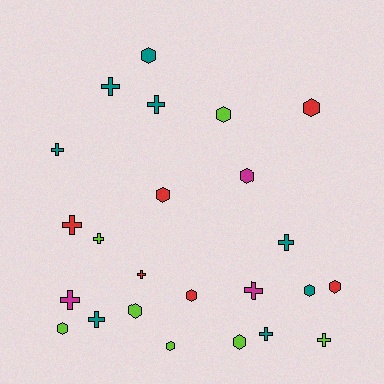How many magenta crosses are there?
There are 2 magenta crosses.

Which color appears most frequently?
Teal, with 8 objects.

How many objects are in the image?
There are 24 objects.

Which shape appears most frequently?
Hexagon, with 12 objects.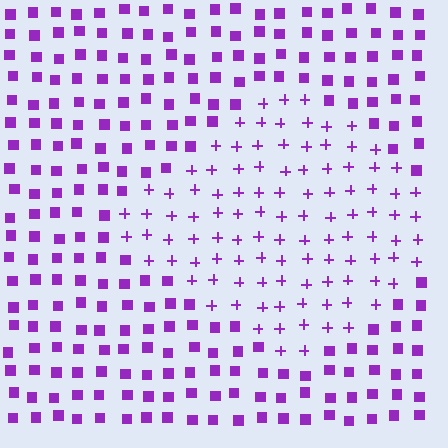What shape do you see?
I see a diamond.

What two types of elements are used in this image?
The image uses plus signs inside the diamond region and squares outside it.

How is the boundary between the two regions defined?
The boundary is defined by a change in element shape: plus signs inside vs. squares outside. All elements share the same color and spacing.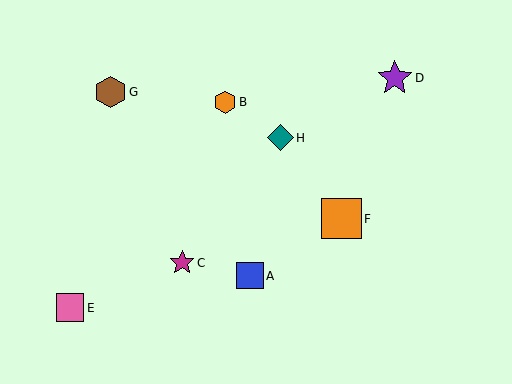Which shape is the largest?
The orange square (labeled F) is the largest.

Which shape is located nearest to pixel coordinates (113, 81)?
The brown hexagon (labeled G) at (110, 92) is nearest to that location.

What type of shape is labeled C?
Shape C is a magenta star.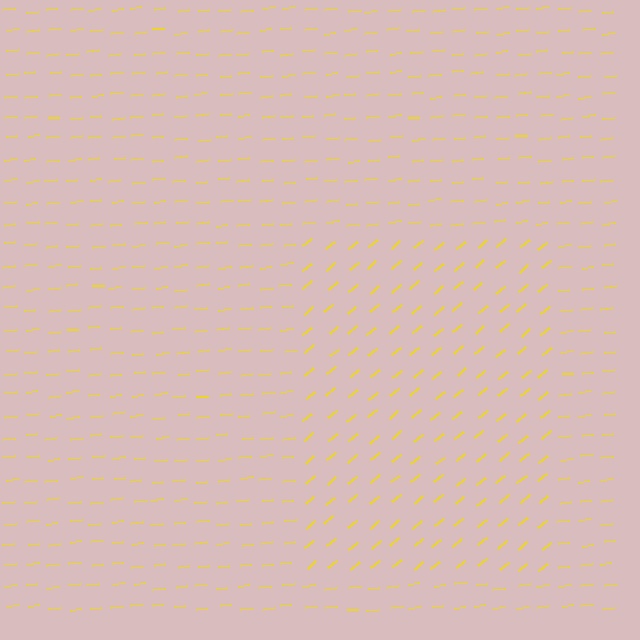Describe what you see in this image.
The image is filled with small yellow line segments. A rectangle region in the image has lines oriented differently from the surrounding lines, creating a visible texture boundary.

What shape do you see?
I see a rectangle.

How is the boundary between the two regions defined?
The boundary is defined purely by a change in line orientation (approximately 33 degrees difference). All lines are the same color and thickness.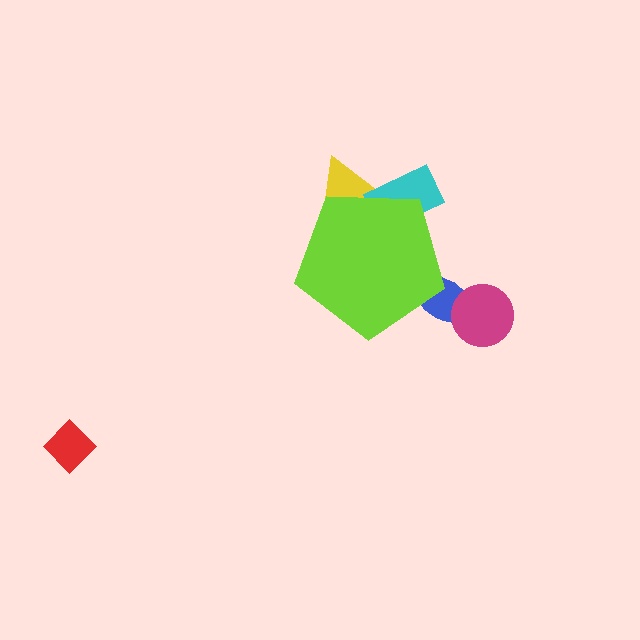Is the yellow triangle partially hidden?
Yes, the yellow triangle is partially hidden behind the lime pentagon.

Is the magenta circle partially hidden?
No, the magenta circle is fully visible.